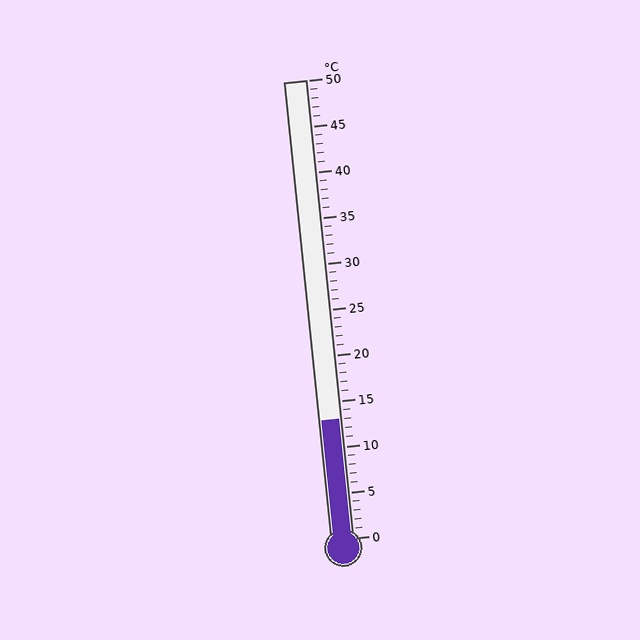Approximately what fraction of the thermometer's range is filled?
The thermometer is filled to approximately 25% of its range.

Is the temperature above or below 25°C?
The temperature is below 25°C.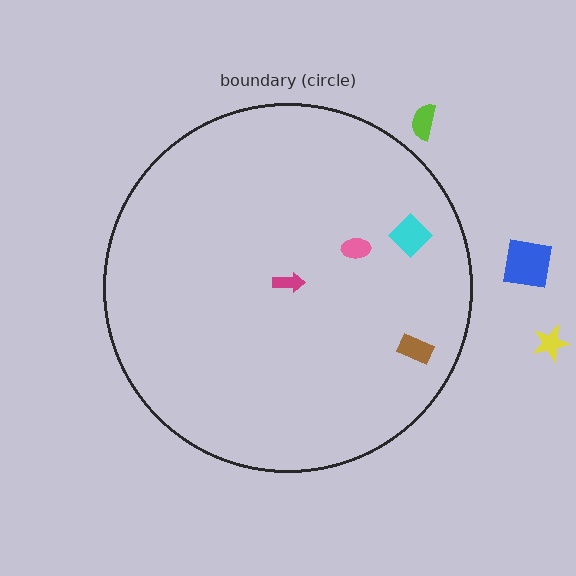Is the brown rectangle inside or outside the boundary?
Inside.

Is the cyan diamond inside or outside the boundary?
Inside.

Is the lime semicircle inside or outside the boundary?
Outside.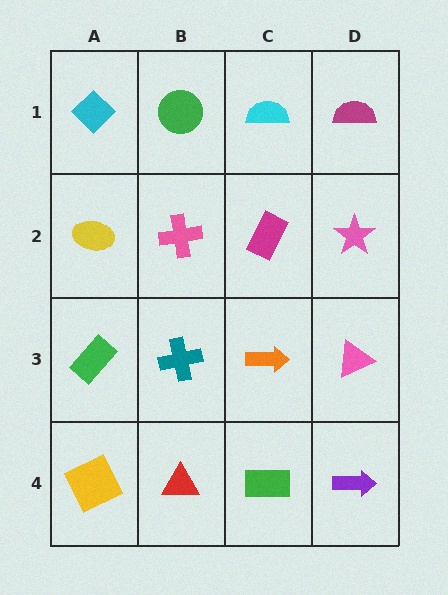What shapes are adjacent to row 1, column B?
A pink cross (row 2, column B), a cyan diamond (row 1, column A), a cyan semicircle (row 1, column C).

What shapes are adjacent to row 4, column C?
An orange arrow (row 3, column C), a red triangle (row 4, column B), a purple arrow (row 4, column D).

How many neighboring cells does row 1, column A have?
2.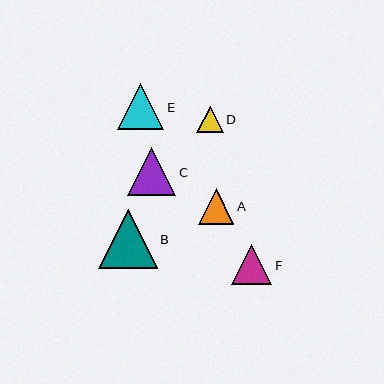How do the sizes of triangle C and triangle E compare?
Triangle C and triangle E are approximately the same size.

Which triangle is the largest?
Triangle B is the largest with a size of approximately 59 pixels.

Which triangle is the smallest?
Triangle D is the smallest with a size of approximately 26 pixels.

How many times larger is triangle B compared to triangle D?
Triangle B is approximately 2.3 times the size of triangle D.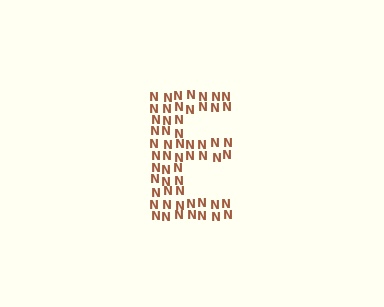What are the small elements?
The small elements are letter N's.